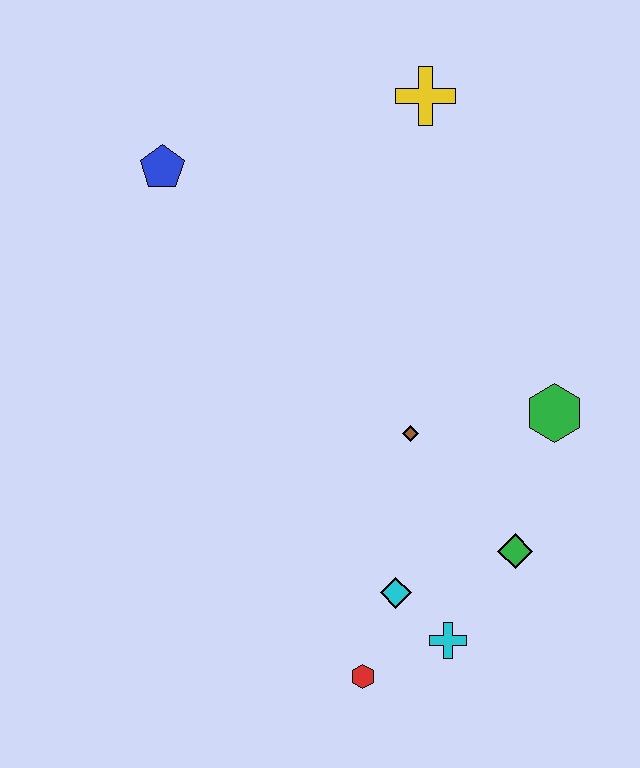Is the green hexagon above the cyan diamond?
Yes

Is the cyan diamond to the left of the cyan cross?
Yes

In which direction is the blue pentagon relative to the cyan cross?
The blue pentagon is above the cyan cross.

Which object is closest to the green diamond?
The cyan cross is closest to the green diamond.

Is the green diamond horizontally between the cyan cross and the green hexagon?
Yes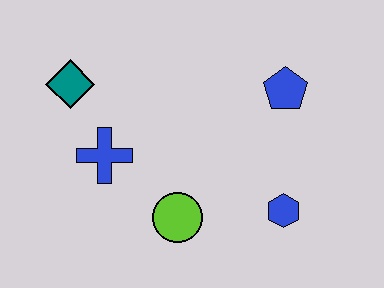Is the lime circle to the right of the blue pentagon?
No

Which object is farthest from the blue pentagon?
The teal diamond is farthest from the blue pentagon.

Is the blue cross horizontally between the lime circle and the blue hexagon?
No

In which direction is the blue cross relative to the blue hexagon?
The blue cross is to the left of the blue hexagon.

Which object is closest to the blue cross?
The teal diamond is closest to the blue cross.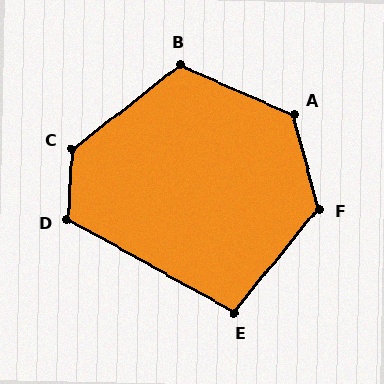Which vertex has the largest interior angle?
C, at approximately 131 degrees.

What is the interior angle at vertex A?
Approximately 128 degrees (obtuse).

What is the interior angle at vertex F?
Approximately 126 degrees (obtuse).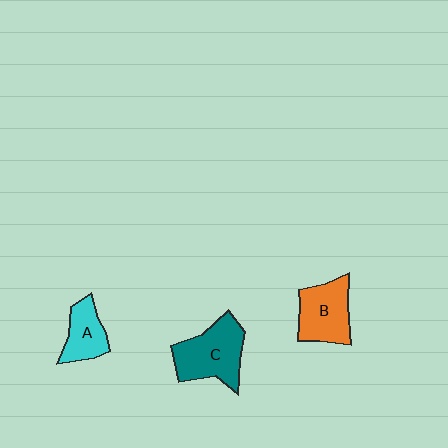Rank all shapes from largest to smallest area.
From largest to smallest: C (teal), B (orange), A (cyan).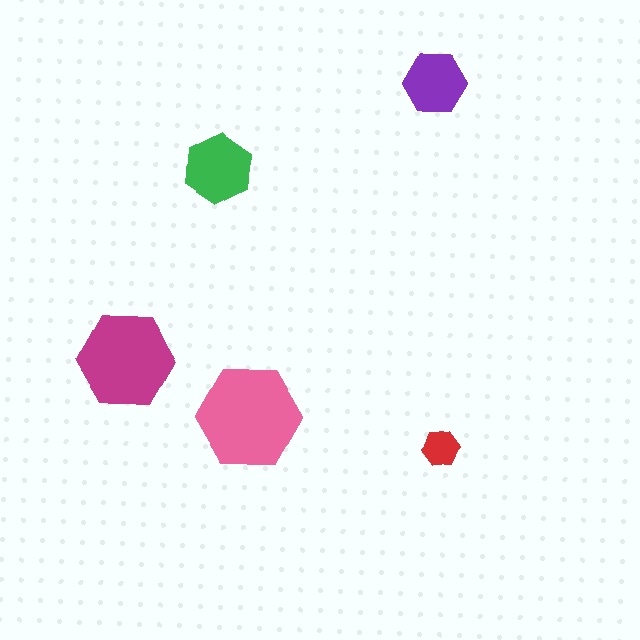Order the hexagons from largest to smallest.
the pink one, the magenta one, the green one, the purple one, the red one.